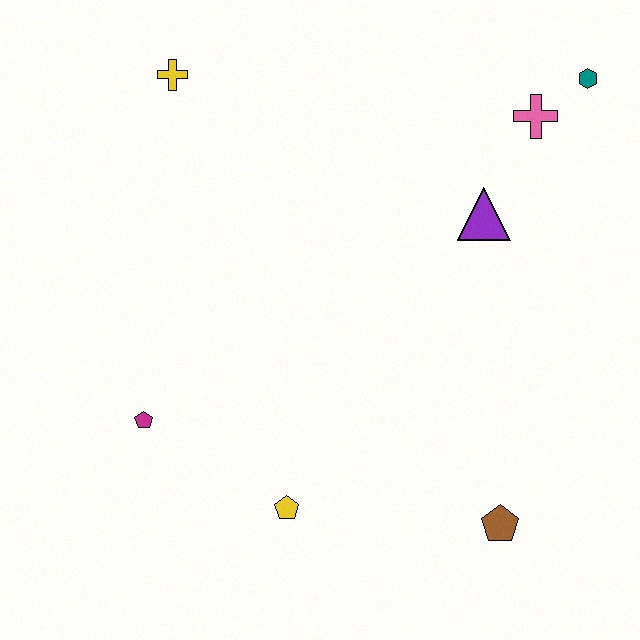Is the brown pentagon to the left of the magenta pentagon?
No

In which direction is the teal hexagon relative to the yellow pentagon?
The teal hexagon is above the yellow pentagon.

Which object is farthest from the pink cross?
The magenta pentagon is farthest from the pink cross.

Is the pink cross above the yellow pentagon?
Yes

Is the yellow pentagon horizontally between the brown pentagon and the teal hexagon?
No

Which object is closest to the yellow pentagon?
The magenta pentagon is closest to the yellow pentagon.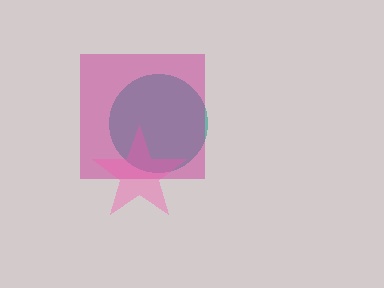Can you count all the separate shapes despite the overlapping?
Yes, there are 3 separate shapes.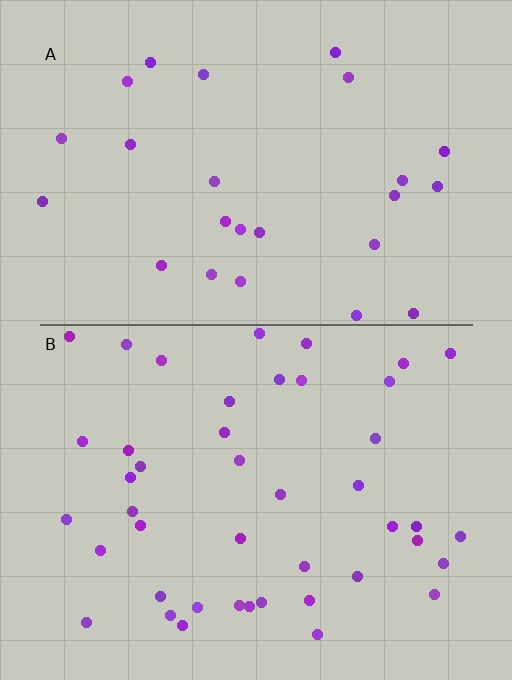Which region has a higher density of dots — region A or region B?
B (the bottom).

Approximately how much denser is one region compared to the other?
Approximately 1.8× — region B over region A.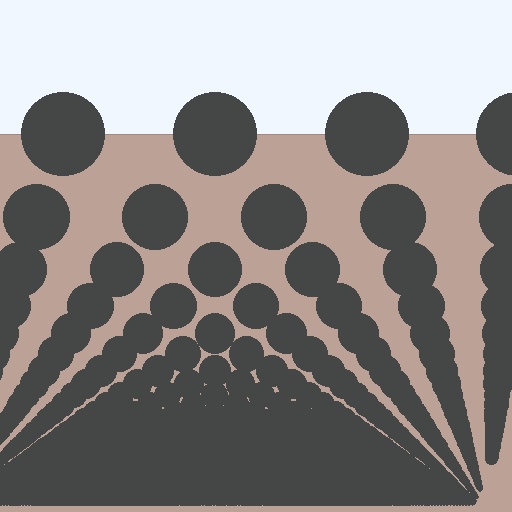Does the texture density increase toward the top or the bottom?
Density increases toward the bottom.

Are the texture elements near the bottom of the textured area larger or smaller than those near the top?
Smaller. The gradient is inverted — elements near the bottom are smaller and denser.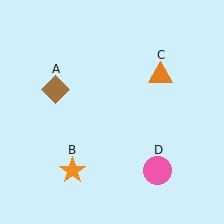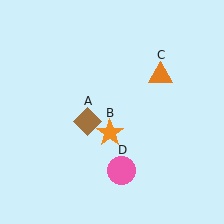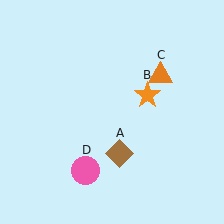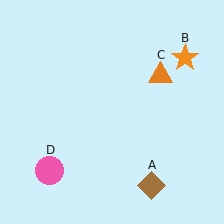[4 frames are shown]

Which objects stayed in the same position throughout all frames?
Orange triangle (object C) remained stationary.